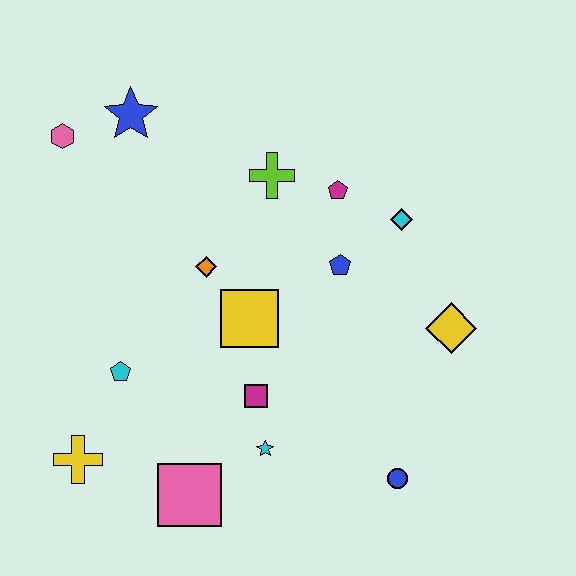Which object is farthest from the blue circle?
The pink hexagon is farthest from the blue circle.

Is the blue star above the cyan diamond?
Yes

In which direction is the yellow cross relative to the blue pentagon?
The yellow cross is to the left of the blue pentagon.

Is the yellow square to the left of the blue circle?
Yes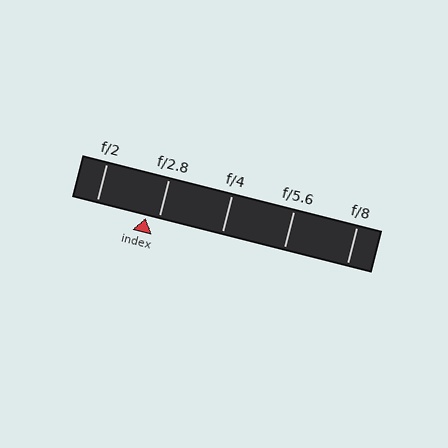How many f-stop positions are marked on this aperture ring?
There are 5 f-stop positions marked.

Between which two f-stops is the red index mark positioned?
The index mark is between f/2 and f/2.8.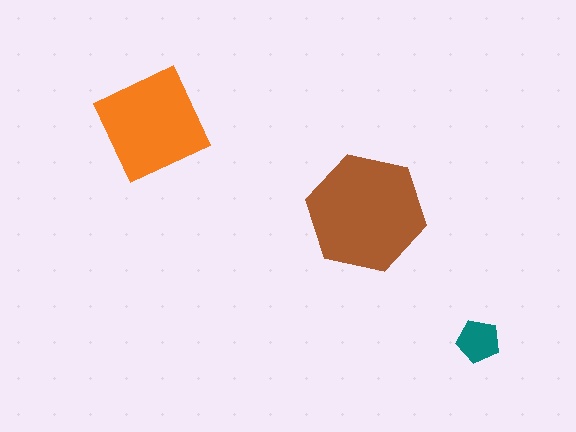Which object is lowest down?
The teal pentagon is bottommost.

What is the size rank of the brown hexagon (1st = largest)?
1st.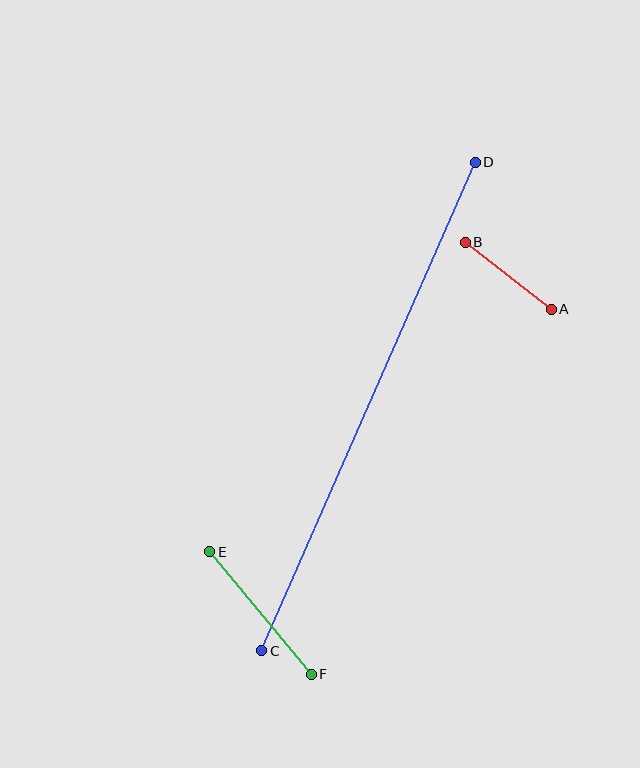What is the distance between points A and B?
The distance is approximately 109 pixels.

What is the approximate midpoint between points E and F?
The midpoint is at approximately (261, 613) pixels.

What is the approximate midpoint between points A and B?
The midpoint is at approximately (508, 276) pixels.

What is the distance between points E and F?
The distance is approximately 160 pixels.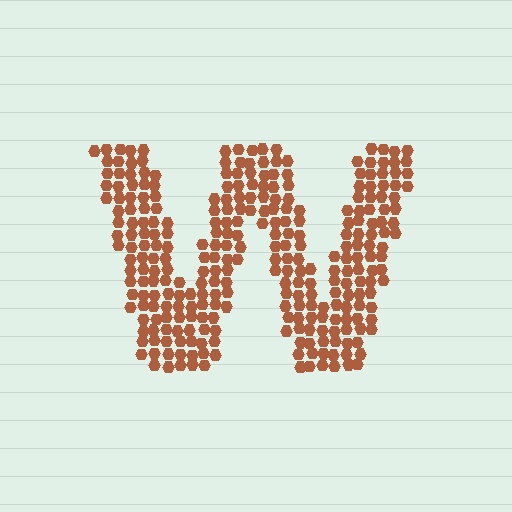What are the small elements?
The small elements are hexagons.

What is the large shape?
The large shape is the letter W.